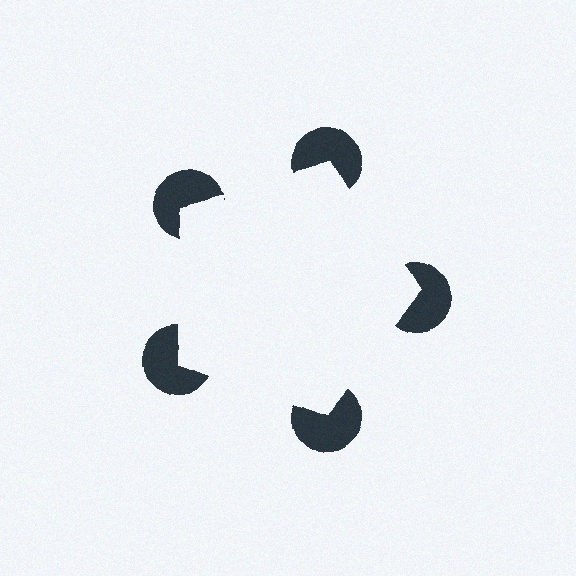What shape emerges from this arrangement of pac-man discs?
An illusory pentagon — its edges are inferred from the aligned wedge cuts in the pac-man discs, not physically drawn.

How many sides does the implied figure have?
5 sides.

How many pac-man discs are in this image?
There are 5 — one at each vertex of the illusory pentagon.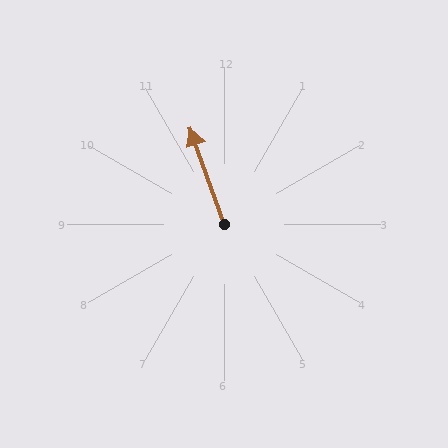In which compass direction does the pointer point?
North.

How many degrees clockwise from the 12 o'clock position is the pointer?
Approximately 341 degrees.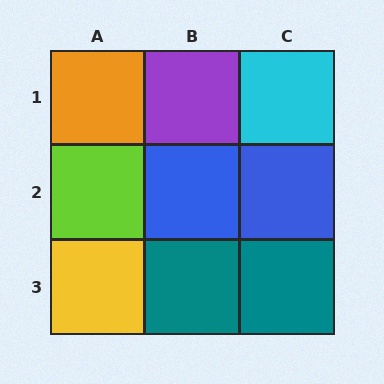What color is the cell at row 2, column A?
Lime.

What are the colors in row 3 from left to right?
Yellow, teal, teal.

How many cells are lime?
1 cell is lime.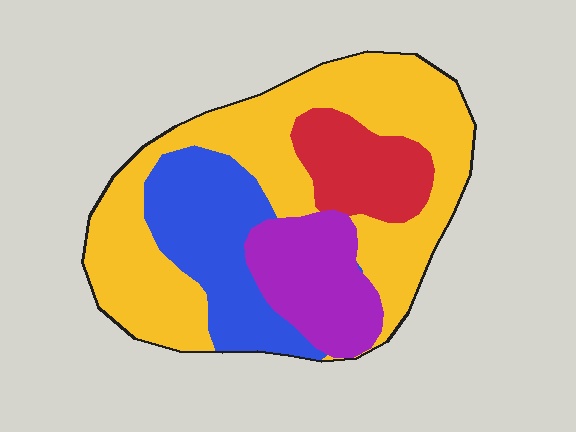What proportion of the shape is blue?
Blue covers roughly 20% of the shape.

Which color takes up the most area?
Yellow, at roughly 50%.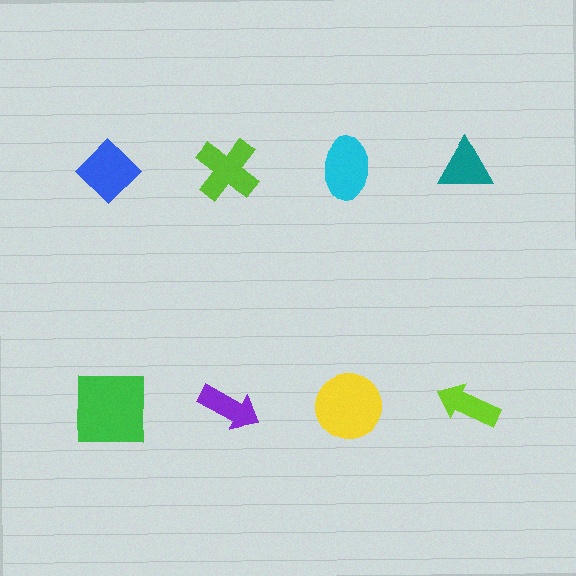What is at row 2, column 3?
A yellow circle.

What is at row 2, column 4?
A lime arrow.